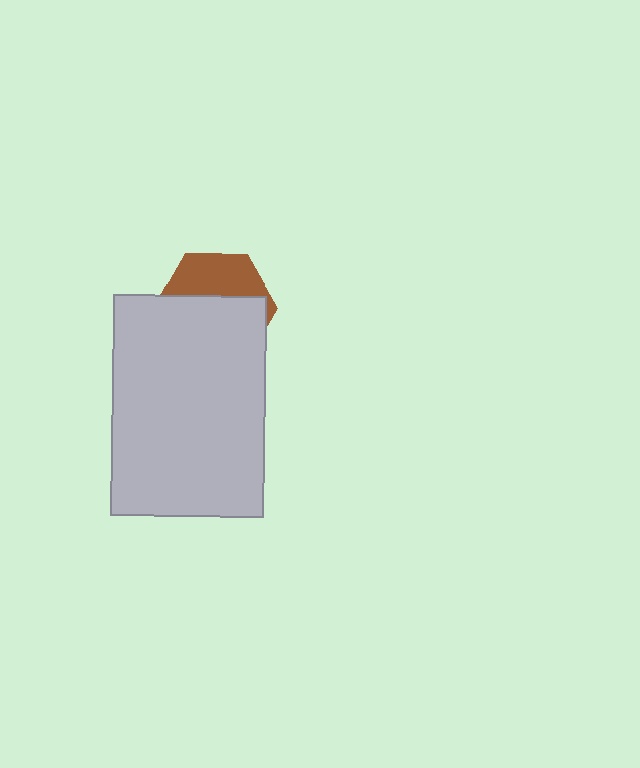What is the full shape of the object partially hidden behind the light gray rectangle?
The partially hidden object is a brown hexagon.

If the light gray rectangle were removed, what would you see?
You would see the complete brown hexagon.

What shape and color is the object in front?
The object in front is a light gray rectangle.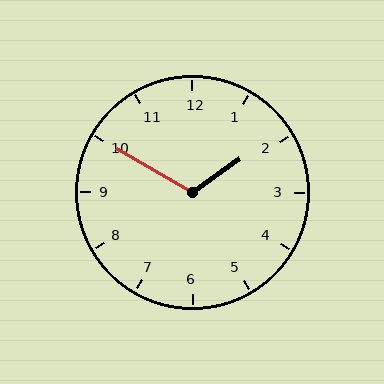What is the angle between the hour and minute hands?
Approximately 115 degrees.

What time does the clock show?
1:50.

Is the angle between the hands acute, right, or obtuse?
It is obtuse.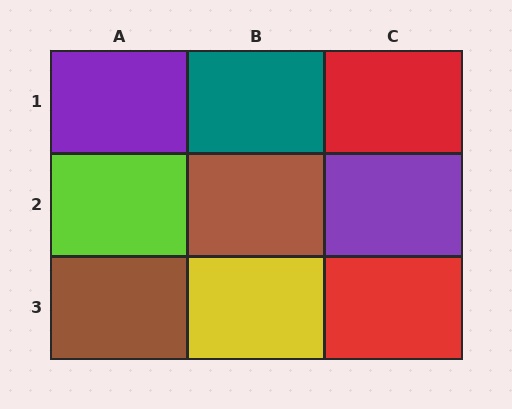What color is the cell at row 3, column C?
Red.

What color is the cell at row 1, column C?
Red.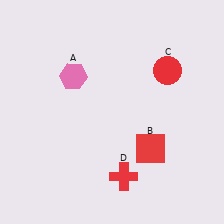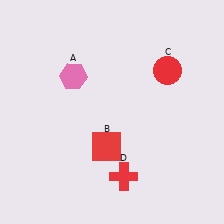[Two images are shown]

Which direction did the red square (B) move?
The red square (B) moved left.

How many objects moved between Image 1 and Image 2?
1 object moved between the two images.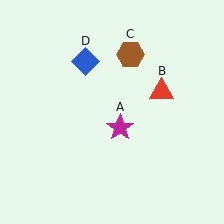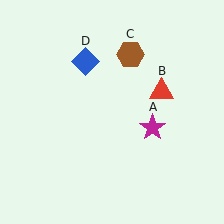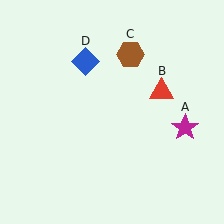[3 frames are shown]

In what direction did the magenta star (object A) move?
The magenta star (object A) moved right.